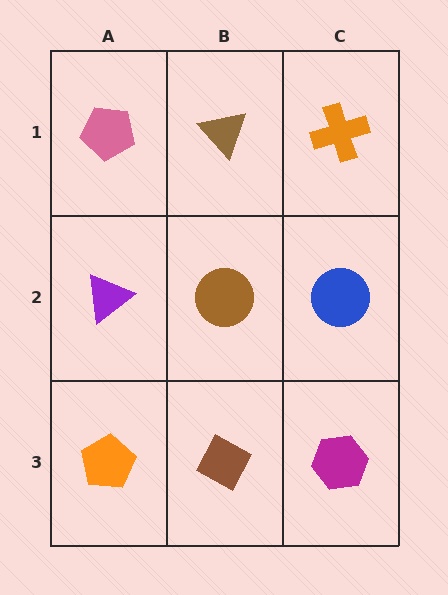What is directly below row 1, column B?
A brown circle.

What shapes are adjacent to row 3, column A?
A purple triangle (row 2, column A), a brown diamond (row 3, column B).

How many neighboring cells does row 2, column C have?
3.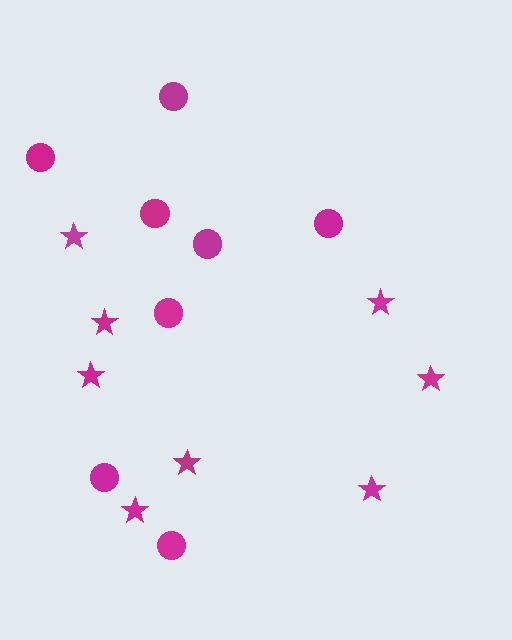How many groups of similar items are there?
There are 2 groups: one group of stars (8) and one group of circles (8).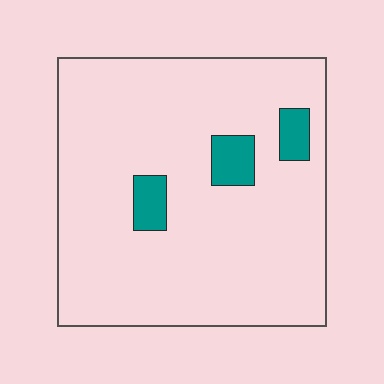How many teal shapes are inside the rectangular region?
3.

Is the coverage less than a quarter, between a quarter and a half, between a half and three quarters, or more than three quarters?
Less than a quarter.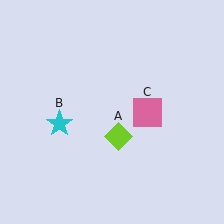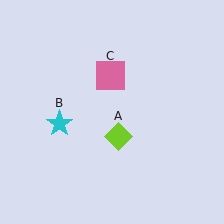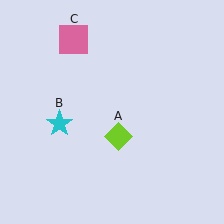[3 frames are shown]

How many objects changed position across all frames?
1 object changed position: pink square (object C).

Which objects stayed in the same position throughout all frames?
Lime diamond (object A) and cyan star (object B) remained stationary.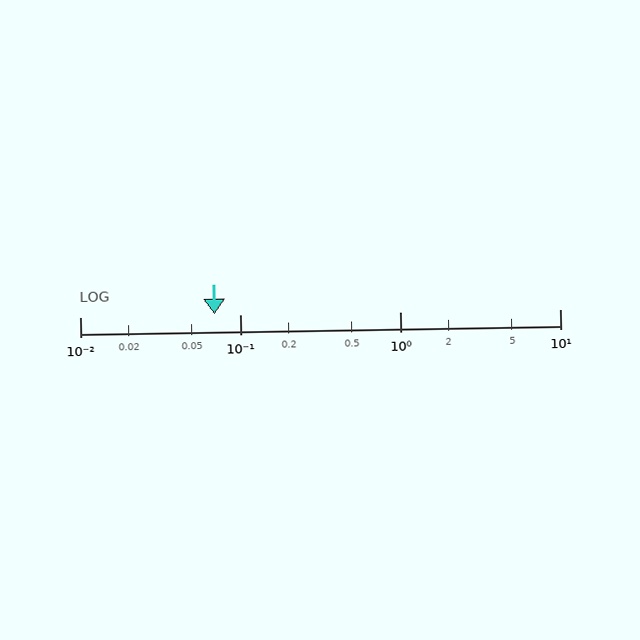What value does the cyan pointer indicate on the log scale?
The pointer indicates approximately 0.069.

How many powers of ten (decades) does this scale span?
The scale spans 3 decades, from 0.01 to 10.